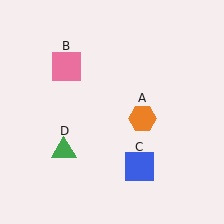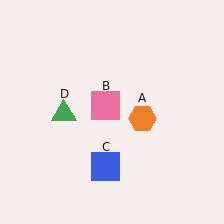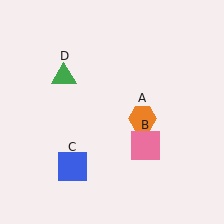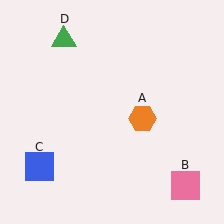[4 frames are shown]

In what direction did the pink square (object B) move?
The pink square (object B) moved down and to the right.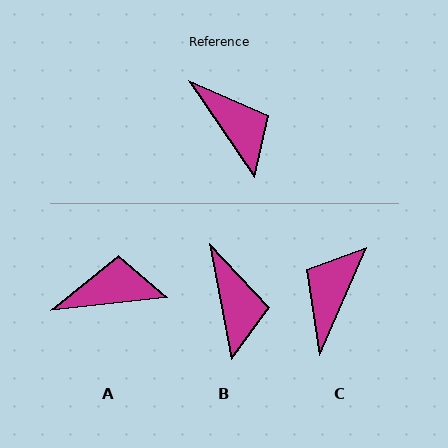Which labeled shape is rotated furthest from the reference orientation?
C, about 122 degrees away.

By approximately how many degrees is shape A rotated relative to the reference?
Approximately 62 degrees counter-clockwise.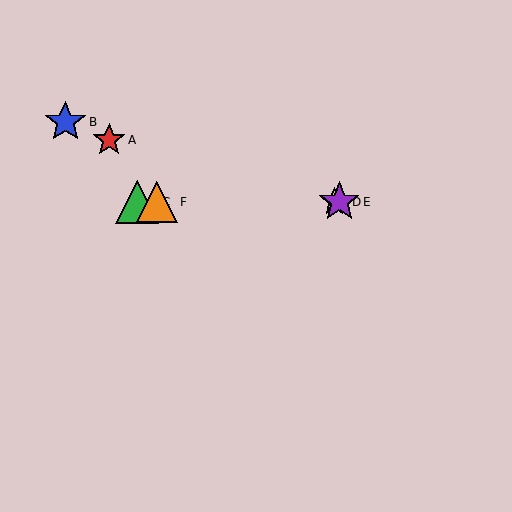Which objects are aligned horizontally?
Objects C, D, E, F are aligned horizontally.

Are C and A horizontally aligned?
No, C is at y≈202 and A is at y≈140.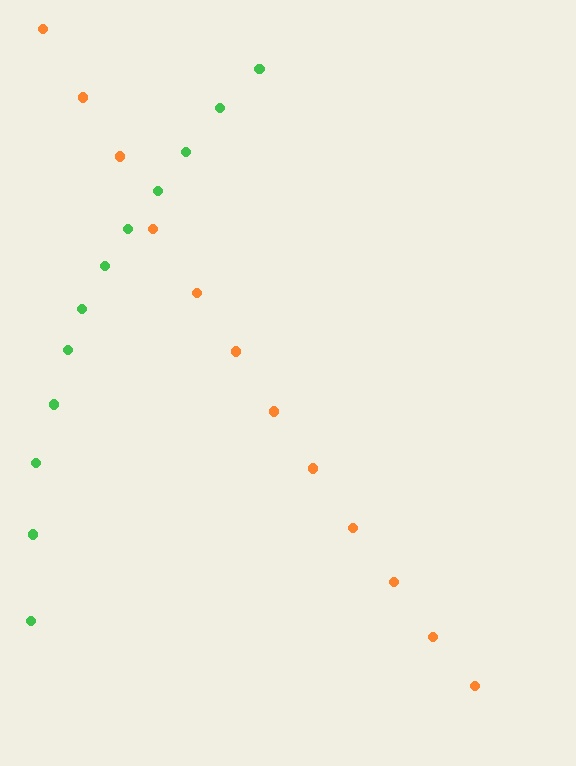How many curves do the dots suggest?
There are 2 distinct paths.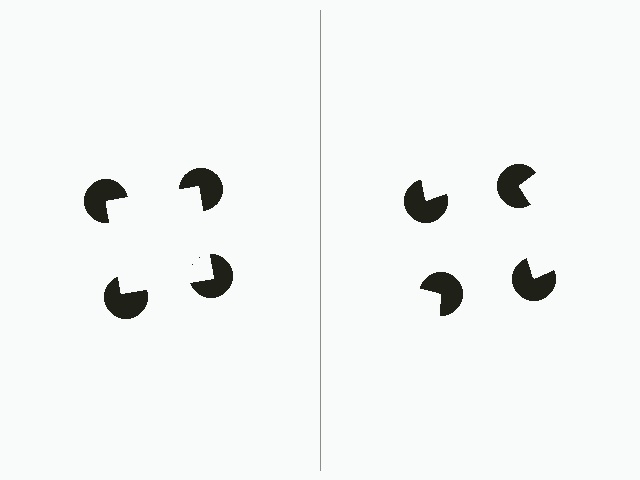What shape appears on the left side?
An illusory square.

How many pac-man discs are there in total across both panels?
8 — 4 on each side.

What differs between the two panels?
The pac-man discs are positioned identically on both sides; only the wedge orientations differ. On the left they align to a square; on the right they are misaligned.